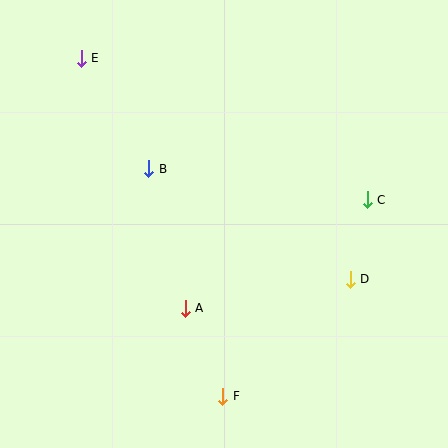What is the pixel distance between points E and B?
The distance between E and B is 129 pixels.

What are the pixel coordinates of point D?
Point D is at (350, 279).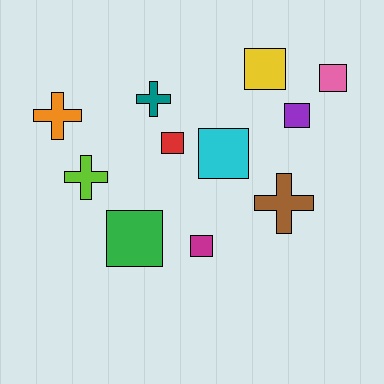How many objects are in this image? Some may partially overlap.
There are 11 objects.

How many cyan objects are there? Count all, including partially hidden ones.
There is 1 cyan object.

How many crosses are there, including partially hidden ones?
There are 4 crosses.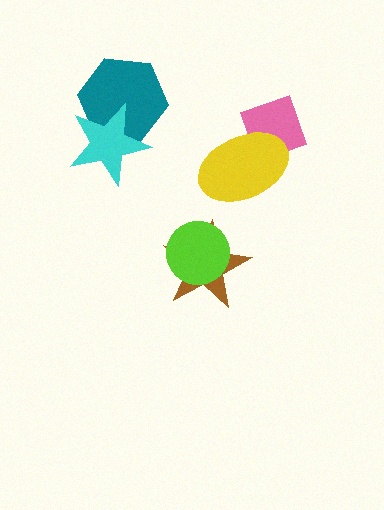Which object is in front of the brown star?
The lime circle is in front of the brown star.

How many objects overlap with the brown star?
1 object overlaps with the brown star.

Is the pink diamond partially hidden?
Yes, it is partially covered by another shape.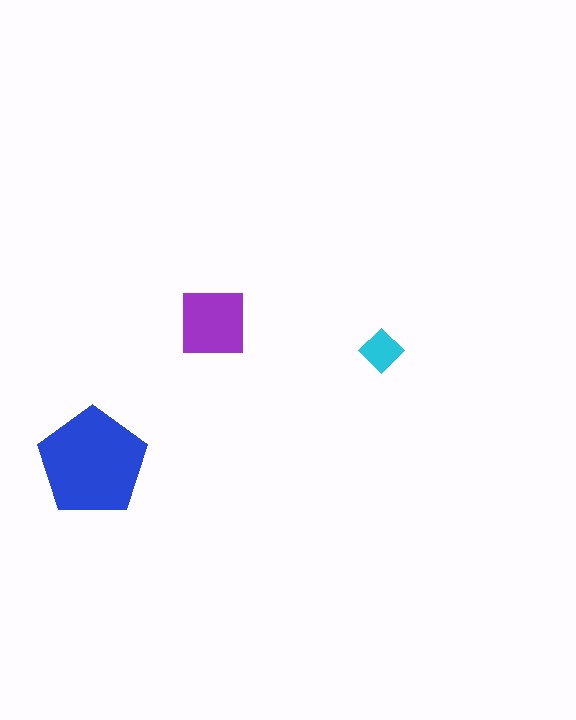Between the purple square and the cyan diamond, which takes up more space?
The purple square.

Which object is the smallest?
The cyan diamond.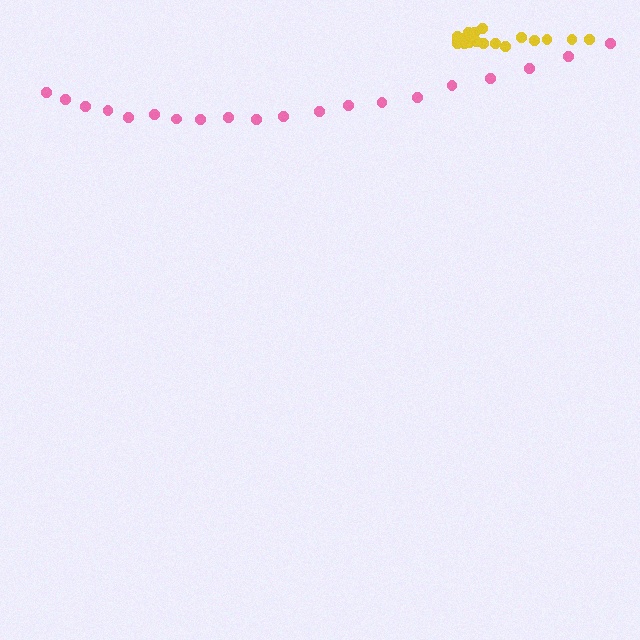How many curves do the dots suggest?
There are 2 distinct paths.